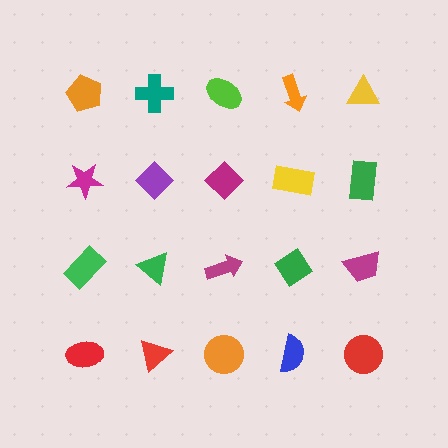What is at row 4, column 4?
A blue semicircle.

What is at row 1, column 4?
An orange arrow.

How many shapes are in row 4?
5 shapes.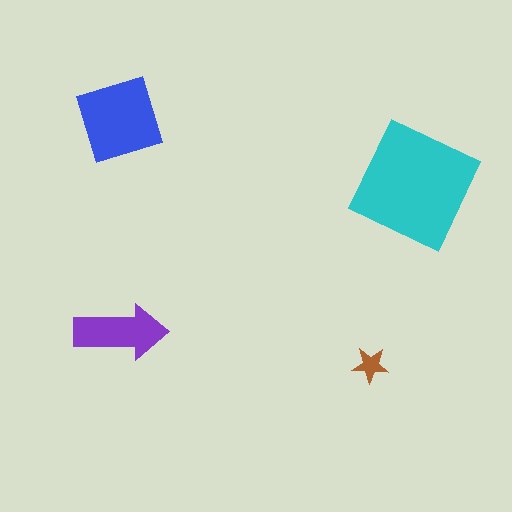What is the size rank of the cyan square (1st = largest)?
1st.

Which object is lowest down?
The brown star is bottommost.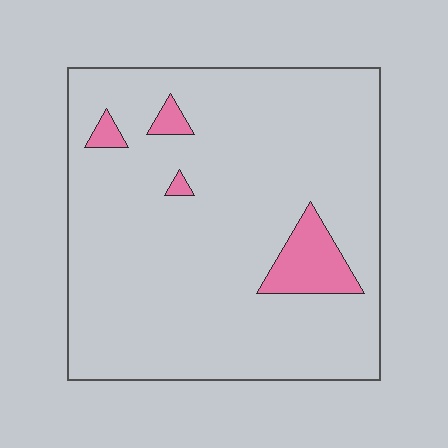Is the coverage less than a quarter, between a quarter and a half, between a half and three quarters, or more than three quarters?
Less than a quarter.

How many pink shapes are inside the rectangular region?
4.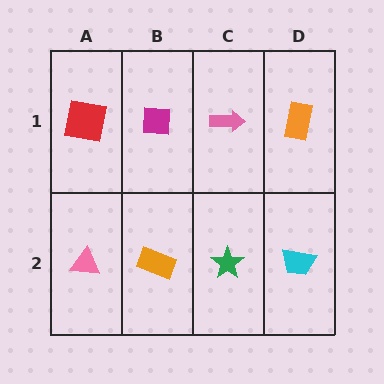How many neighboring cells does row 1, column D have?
2.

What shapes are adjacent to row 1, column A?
A pink triangle (row 2, column A), a magenta square (row 1, column B).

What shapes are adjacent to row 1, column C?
A green star (row 2, column C), a magenta square (row 1, column B), an orange rectangle (row 1, column D).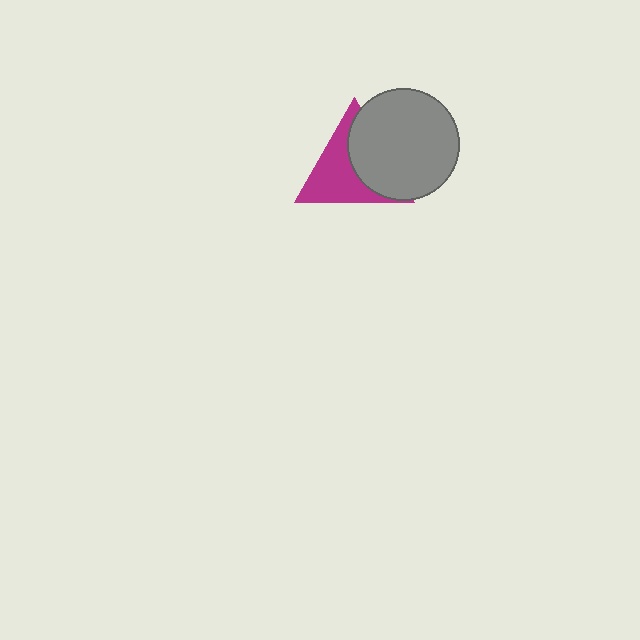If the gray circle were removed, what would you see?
You would see the complete magenta triangle.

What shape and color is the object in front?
The object in front is a gray circle.